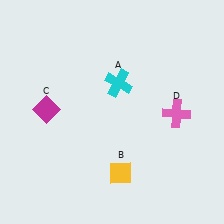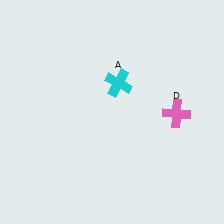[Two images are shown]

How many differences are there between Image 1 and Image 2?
There are 2 differences between the two images.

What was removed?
The yellow diamond (B), the magenta diamond (C) were removed in Image 2.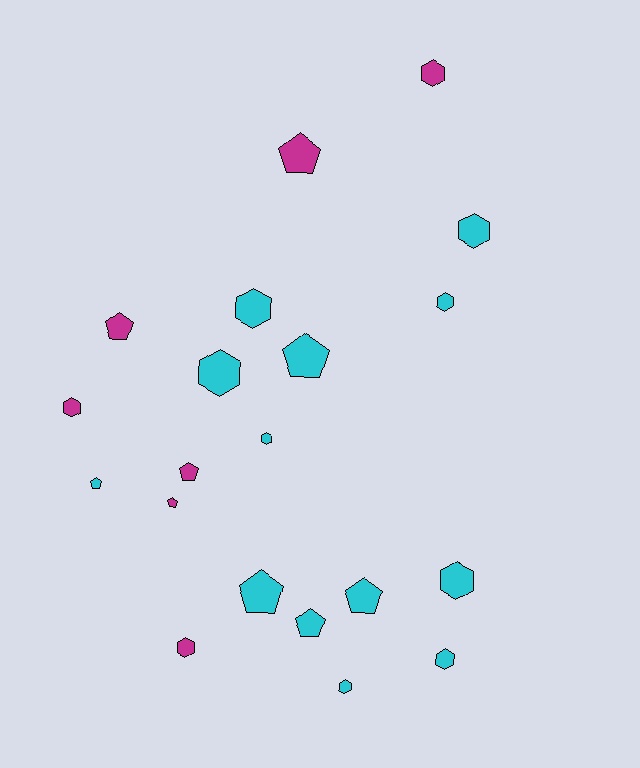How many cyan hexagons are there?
There are 8 cyan hexagons.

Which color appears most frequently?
Cyan, with 13 objects.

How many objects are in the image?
There are 20 objects.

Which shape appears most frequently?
Hexagon, with 11 objects.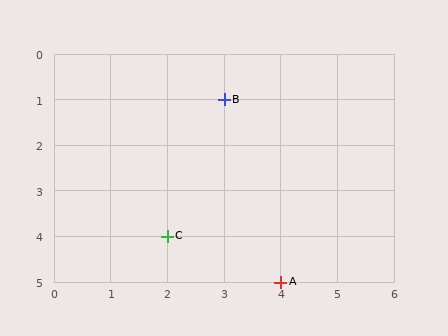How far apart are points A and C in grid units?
Points A and C are 2 columns and 1 row apart (about 2.2 grid units diagonally).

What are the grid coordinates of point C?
Point C is at grid coordinates (2, 4).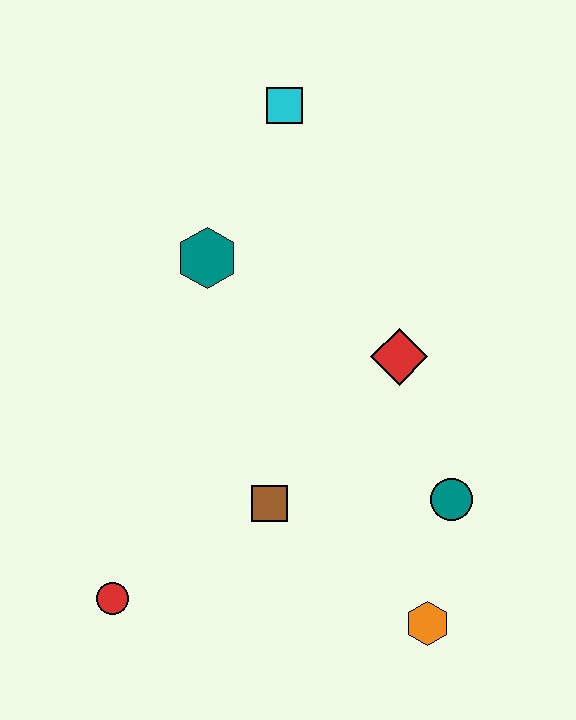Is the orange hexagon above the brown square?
No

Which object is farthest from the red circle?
The cyan square is farthest from the red circle.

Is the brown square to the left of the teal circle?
Yes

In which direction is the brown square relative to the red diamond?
The brown square is below the red diamond.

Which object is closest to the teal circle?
The orange hexagon is closest to the teal circle.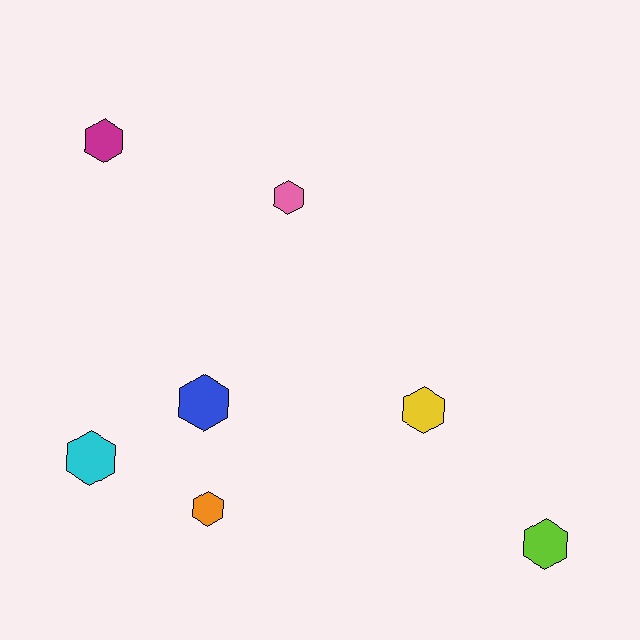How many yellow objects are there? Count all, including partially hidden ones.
There is 1 yellow object.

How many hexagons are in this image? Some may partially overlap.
There are 7 hexagons.